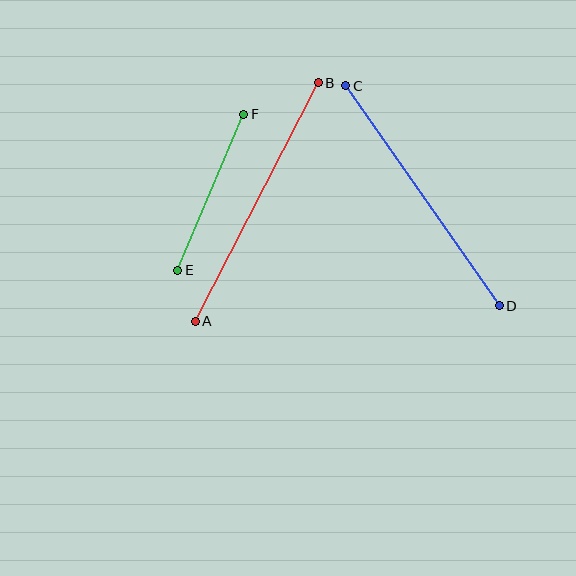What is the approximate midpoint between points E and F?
The midpoint is at approximately (211, 192) pixels.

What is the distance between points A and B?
The distance is approximately 268 pixels.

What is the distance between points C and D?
The distance is approximately 268 pixels.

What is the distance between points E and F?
The distance is approximately 169 pixels.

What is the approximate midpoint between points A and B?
The midpoint is at approximately (257, 202) pixels.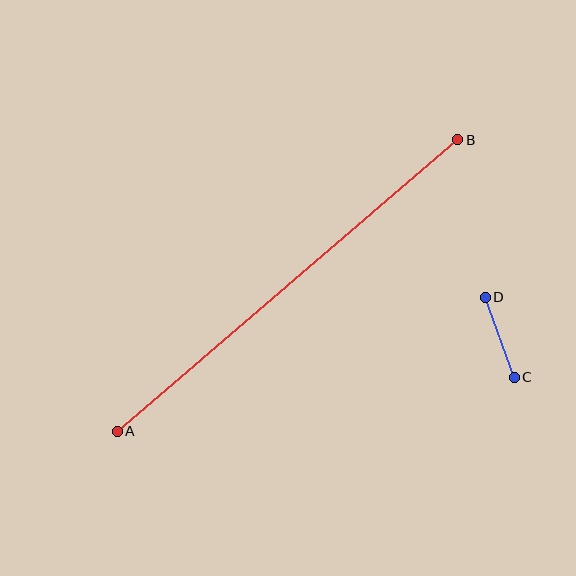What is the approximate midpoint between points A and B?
The midpoint is at approximately (288, 285) pixels.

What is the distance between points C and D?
The distance is approximately 85 pixels.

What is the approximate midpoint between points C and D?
The midpoint is at approximately (500, 337) pixels.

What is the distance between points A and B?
The distance is approximately 448 pixels.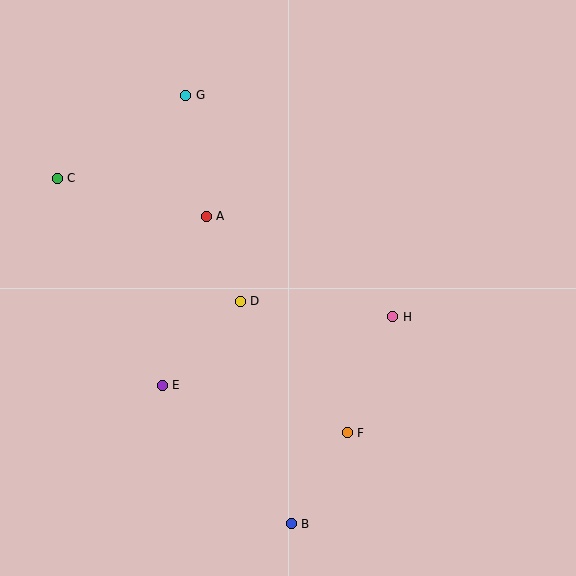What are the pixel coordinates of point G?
Point G is at (186, 95).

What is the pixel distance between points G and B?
The distance between G and B is 441 pixels.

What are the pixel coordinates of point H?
Point H is at (393, 317).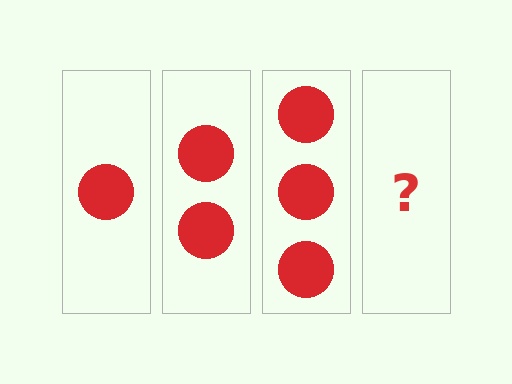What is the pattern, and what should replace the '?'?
The pattern is that each step adds one more circle. The '?' should be 4 circles.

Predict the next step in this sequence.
The next step is 4 circles.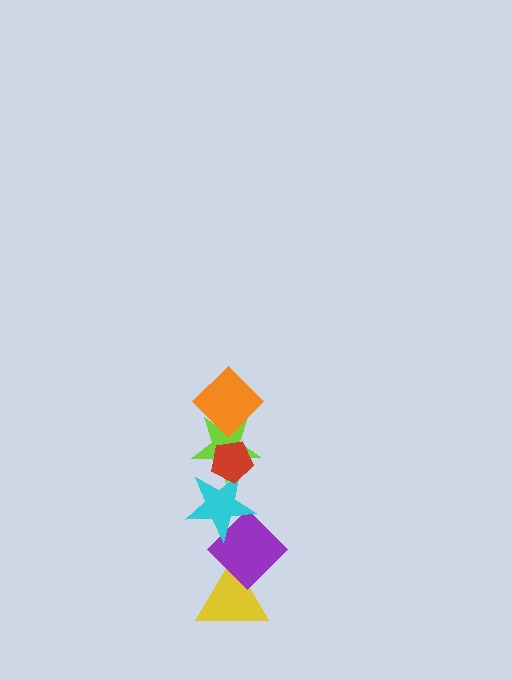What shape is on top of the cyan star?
The lime star is on top of the cyan star.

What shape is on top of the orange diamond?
The red pentagon is on top of the orange diamond.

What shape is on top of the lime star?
The orange diamond is on top of the lime star.